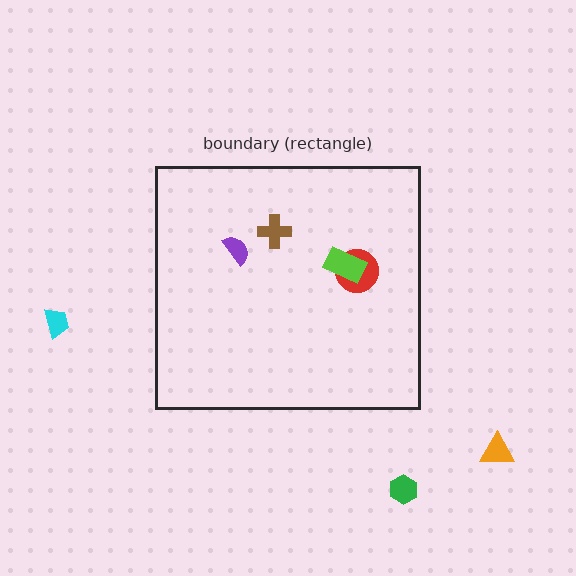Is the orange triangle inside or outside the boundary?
Outside.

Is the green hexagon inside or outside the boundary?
Outside.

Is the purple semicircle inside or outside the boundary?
Inside.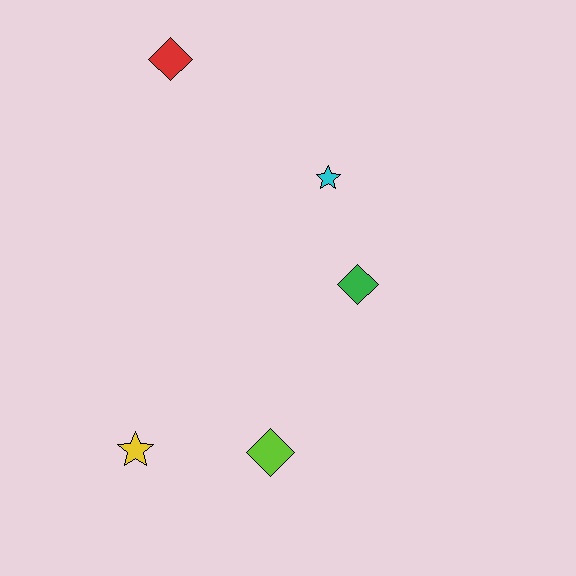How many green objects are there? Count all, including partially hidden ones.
There is 1 green object.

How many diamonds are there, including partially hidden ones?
There are 3 diamonds.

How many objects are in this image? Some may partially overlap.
There are 5 objects.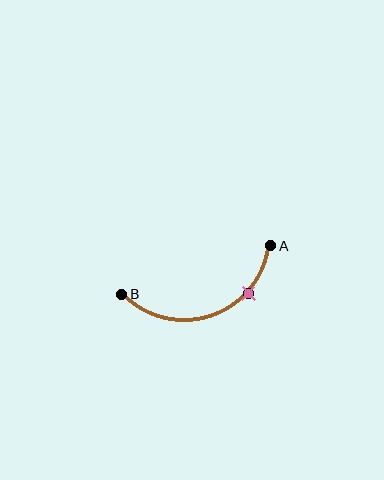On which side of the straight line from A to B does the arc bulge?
The arc bulges below the straight line connecting A and B.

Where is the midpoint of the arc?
The arc midpoint is the point on the curve farthest from the straight line joining A and B. It sits below that line.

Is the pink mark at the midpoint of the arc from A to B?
No. The pink mark lies on the arc but is closer to endpoint A. The arc midpoint would be at the point on the curve equidistant along the arc from both A and B.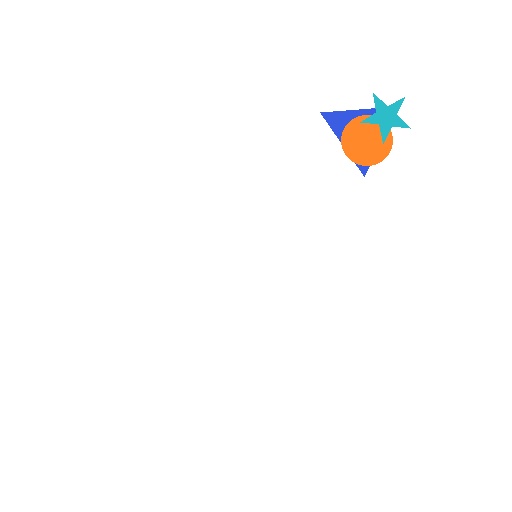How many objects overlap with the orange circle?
2 objects overlap with the orange circle.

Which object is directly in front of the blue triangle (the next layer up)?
The orange circle is directly in front of the blue triangle.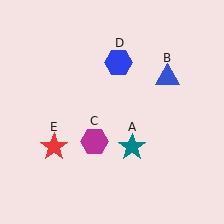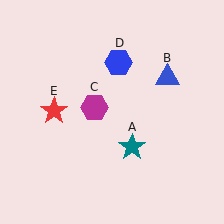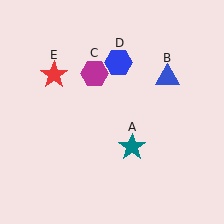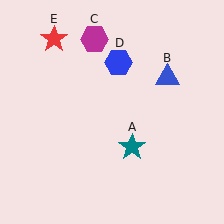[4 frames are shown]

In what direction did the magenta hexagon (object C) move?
The magenta hexagon (object C) moved up.